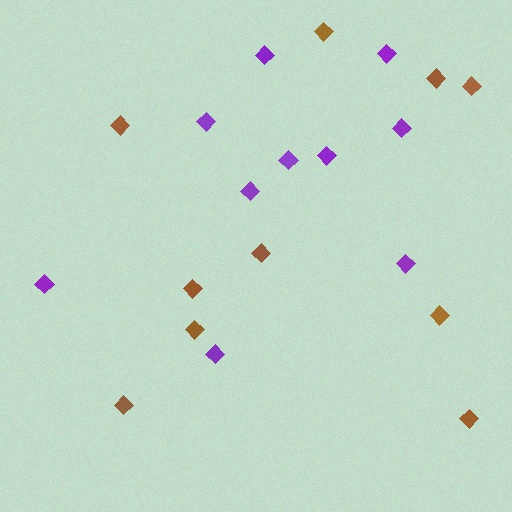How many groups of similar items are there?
There are 2 groups: one group of purple diamonds (10) and one group of brown diamonds (10).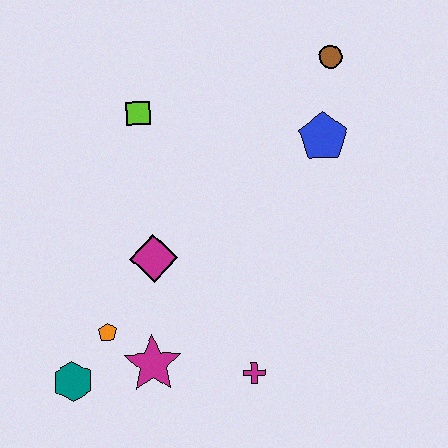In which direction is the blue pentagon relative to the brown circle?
The blue pentagon is below the brown circle.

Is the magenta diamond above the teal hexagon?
Yes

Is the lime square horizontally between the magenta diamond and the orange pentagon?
Yes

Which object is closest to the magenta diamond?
The orange pentagon is closest to the magenta diamond.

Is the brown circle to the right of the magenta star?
Yes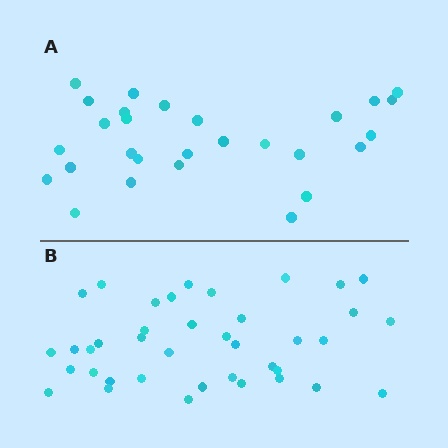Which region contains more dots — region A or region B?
Region B (the bottom region) has more dots.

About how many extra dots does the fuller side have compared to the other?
Region B has roughly 12 or so more dots than region A.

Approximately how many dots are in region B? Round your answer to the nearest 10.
About 40 dots. (The exact count is 39, which rounds to 40.)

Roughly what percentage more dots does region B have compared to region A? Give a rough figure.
About 40% more.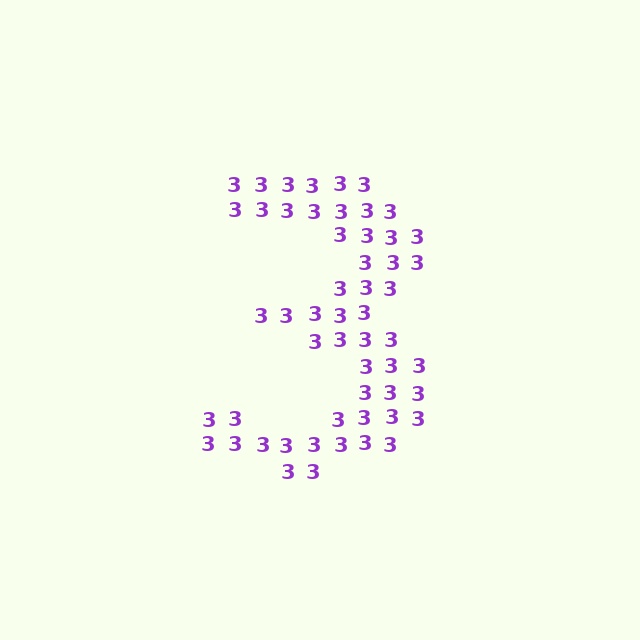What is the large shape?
The large shape is the digit 3.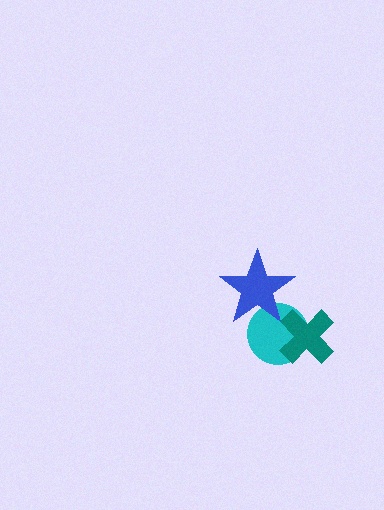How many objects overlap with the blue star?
1 object overlaps with the blue star.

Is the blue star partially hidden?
No, no other shape covers it.